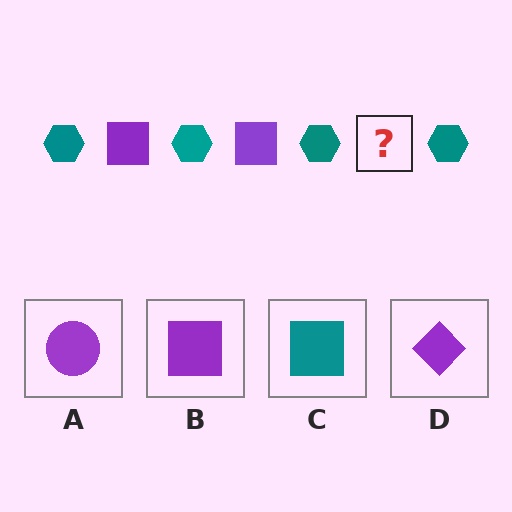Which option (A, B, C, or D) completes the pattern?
B.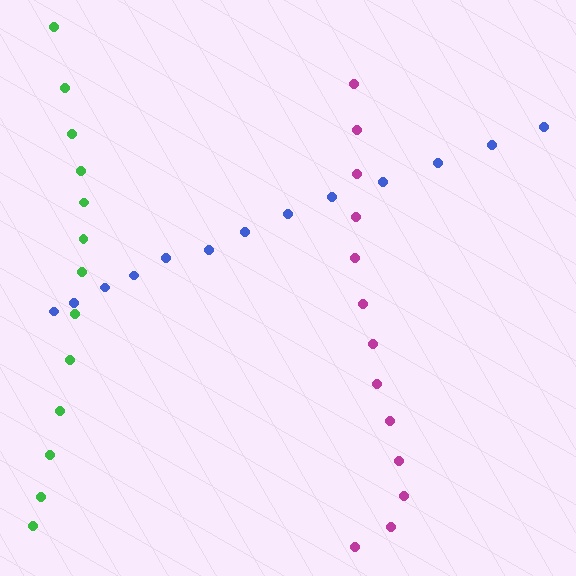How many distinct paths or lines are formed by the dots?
There are 3 distinct paths.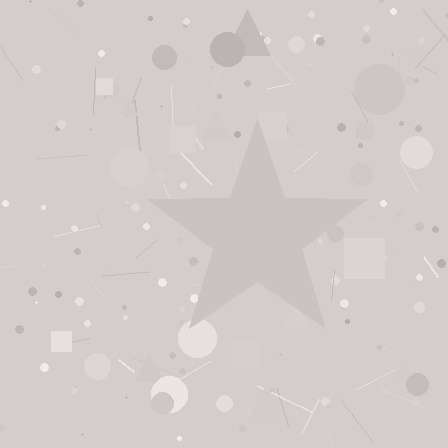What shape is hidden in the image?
A star is hidden in the image.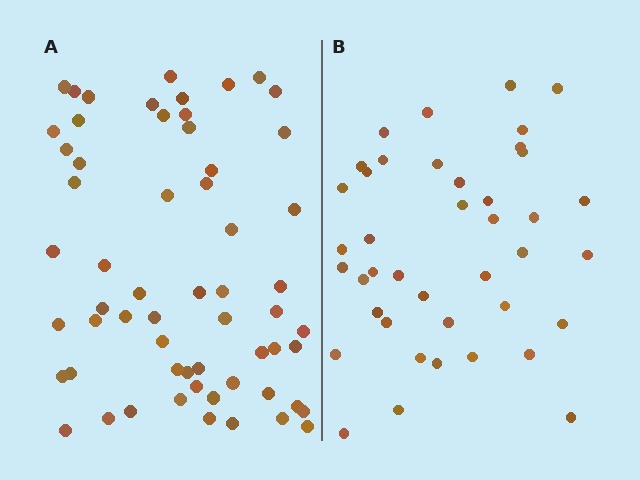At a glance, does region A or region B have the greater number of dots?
Region A (the left region) has more dots.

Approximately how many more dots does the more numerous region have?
Region A has approximately 20 more dots than region B.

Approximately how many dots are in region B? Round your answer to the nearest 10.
About 40 dots. (The exact count is 41, which rounds to 40.)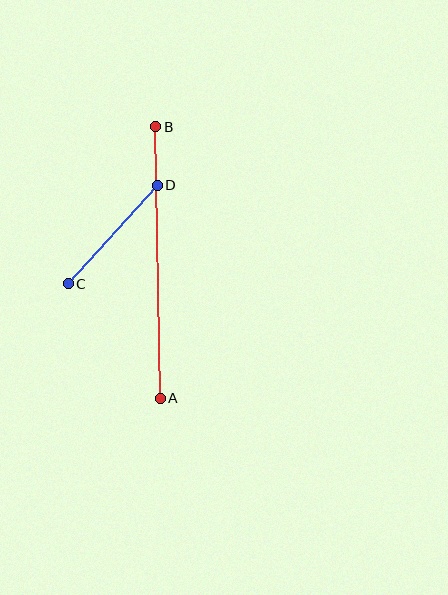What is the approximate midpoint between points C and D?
The midpoint is at approximately (113, 234) pixels.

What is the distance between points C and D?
The distance is approximately 133 pixels.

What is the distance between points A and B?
The distance is approximately 272 pixels.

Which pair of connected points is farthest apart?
Points A and B are farthest apart.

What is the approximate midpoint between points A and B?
The midpoint is at approximately (158, 262) pixels.